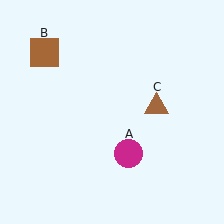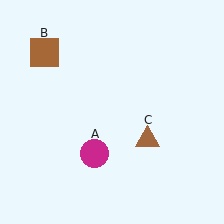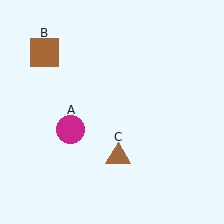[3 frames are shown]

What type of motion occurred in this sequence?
The magenta circle (object A), brown triangle (object C) rotated clockwise around the center of the scene.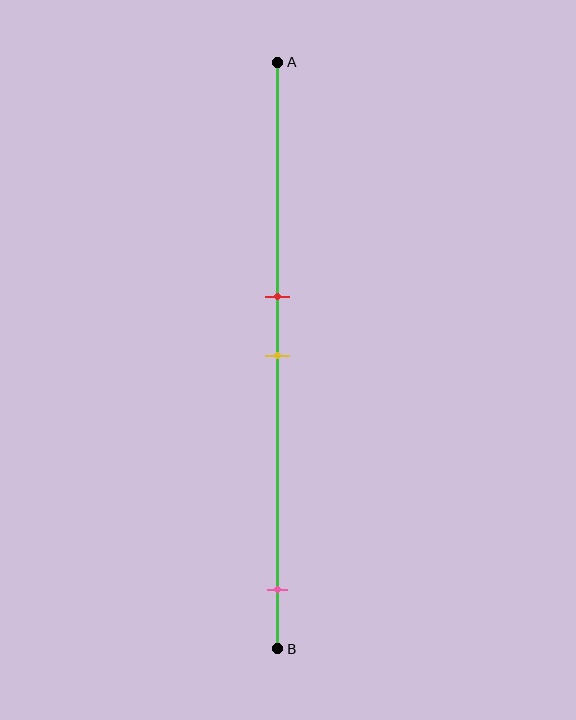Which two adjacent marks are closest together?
The red and yellow marks are the closest adjacent pair.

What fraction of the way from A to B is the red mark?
The red mark is approximately 40% (0.4) of the way from A to B.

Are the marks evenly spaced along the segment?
No, the marks are not evenly spaced.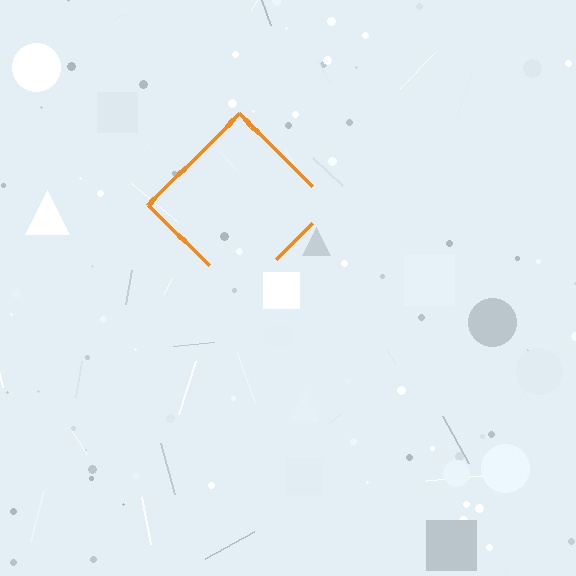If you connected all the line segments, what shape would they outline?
They would outline a diamond.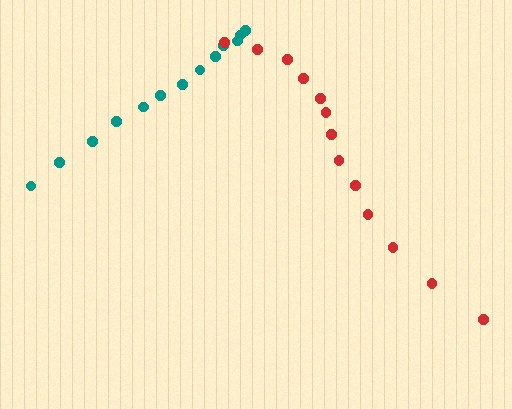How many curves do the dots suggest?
There are 2 distinct paths.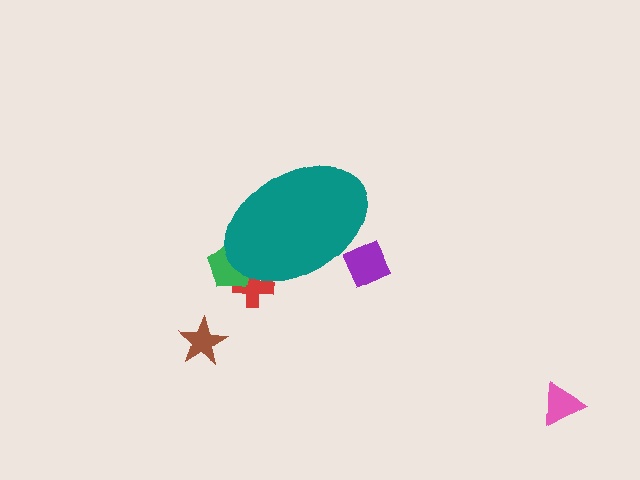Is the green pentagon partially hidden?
Yes, the green pentagon is partially hidden behind the teal ellipse.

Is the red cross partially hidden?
Yes, the red cross is partially hidden behind the teal ellipse.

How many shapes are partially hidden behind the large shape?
3 shapes are partially hidden.